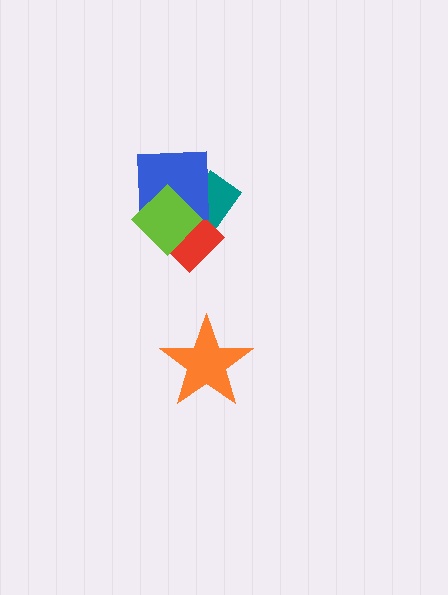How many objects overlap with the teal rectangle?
3 objects overlap with the teal rectangle.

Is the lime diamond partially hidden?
No, no other shape covers it.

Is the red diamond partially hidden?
Yes, it is partially covered by another shape.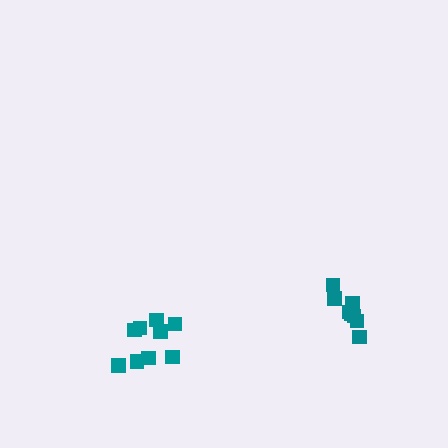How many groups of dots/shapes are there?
There are 2 groups.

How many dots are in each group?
Group 1: 9 dots, Group 2: 9 dots (18 total).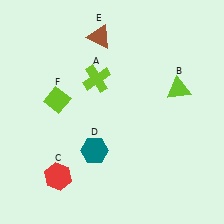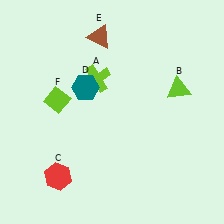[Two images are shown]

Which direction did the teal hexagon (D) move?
The teal hexagon (D) moved up.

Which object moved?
The teal hexagon (D) moved up.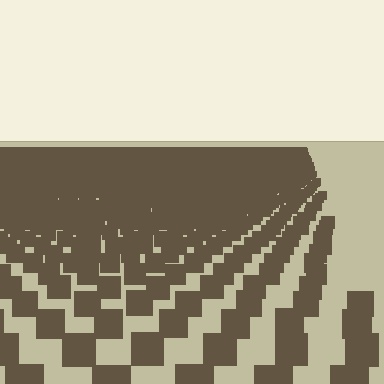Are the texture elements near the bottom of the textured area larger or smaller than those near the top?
Larger. Near the bottom, elements are closer to the viewer and appear at a bigger on-screen size.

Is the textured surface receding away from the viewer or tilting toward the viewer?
The surface is receding away from the viewer. Texture elements get smaller and denser toward the top.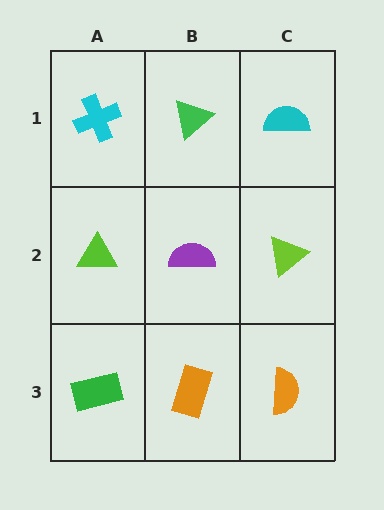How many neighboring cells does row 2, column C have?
3.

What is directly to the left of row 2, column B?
A lime triangle.